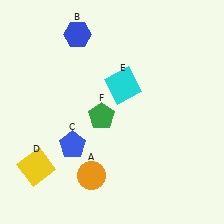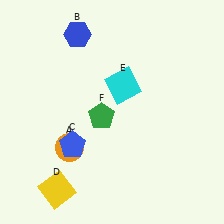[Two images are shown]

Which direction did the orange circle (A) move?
The orange circle (A) moved up.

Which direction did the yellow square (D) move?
The yellow square (D) moved down.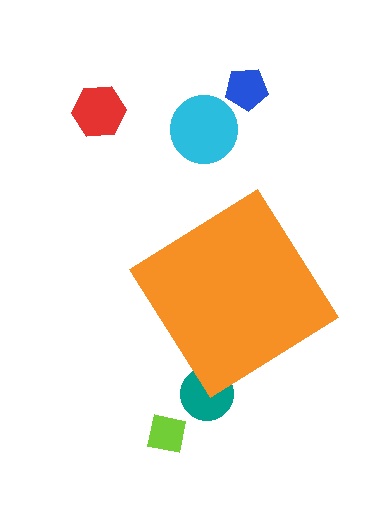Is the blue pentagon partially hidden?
No, the blue pentagon is fully visible.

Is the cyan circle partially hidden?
No, the cyan circle is fully visible.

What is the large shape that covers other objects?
An orange diamond.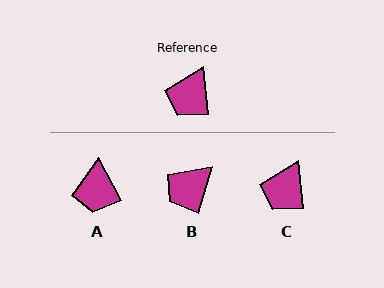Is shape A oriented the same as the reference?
No, it is off by about 22 degrees.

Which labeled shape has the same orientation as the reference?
C.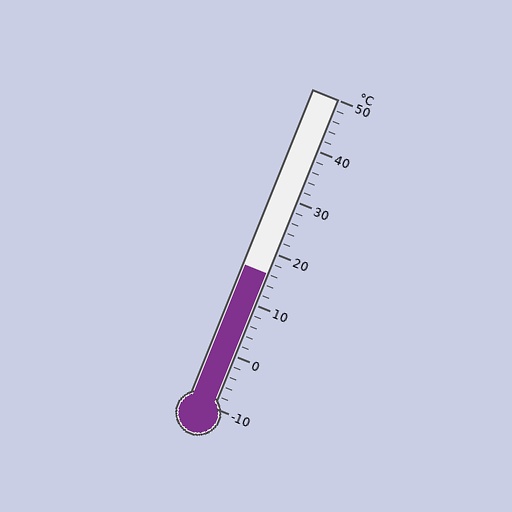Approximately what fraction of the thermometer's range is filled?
The thermometer is filled to approximately 45% of its range.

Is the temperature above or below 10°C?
The temperature is above 10°C.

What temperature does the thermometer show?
The thermometer shows approximately 16°C.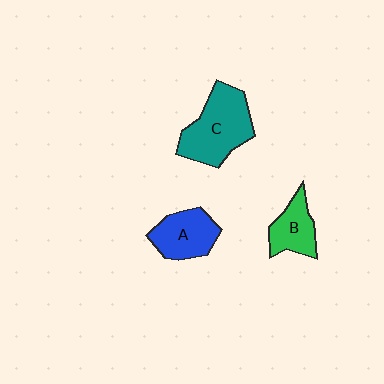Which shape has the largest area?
Shape C (teal).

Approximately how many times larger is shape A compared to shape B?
Approximately 1.2 times.